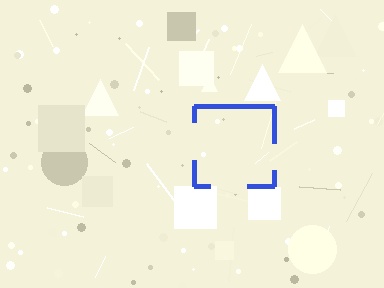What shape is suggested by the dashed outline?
The dashed outline suggests a square.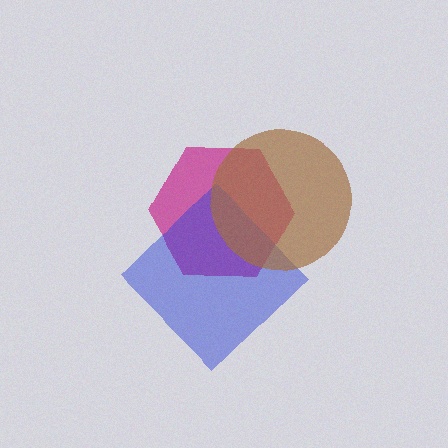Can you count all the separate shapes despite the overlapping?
Yes, there are 3 separate shapes.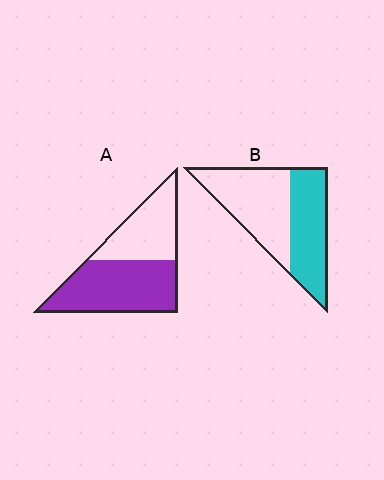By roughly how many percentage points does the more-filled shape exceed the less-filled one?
By roughly 15 percentage points (A over B).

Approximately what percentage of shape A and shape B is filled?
A is approximately 60% and B is approximately 45%.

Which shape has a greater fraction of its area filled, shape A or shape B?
Shape A.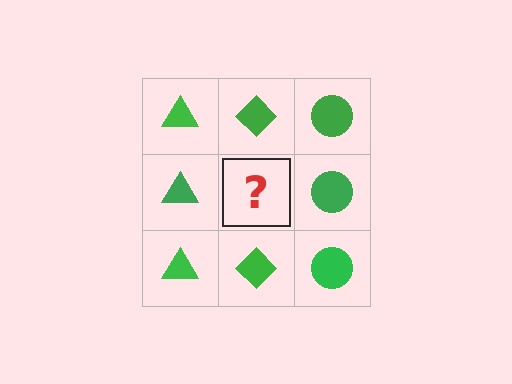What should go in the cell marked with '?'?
The missing cell should contain a green diamond.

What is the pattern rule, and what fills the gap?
The rule is that each column has a consistent shape. The gap should be filled with a green diamond.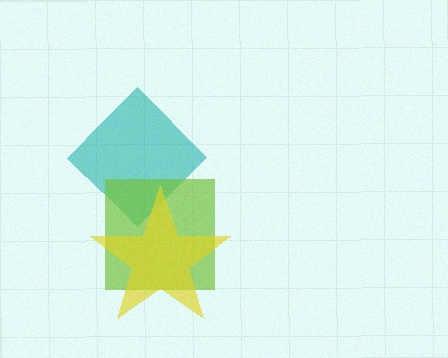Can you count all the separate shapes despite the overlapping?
Yes, there are 3 separate shapes.